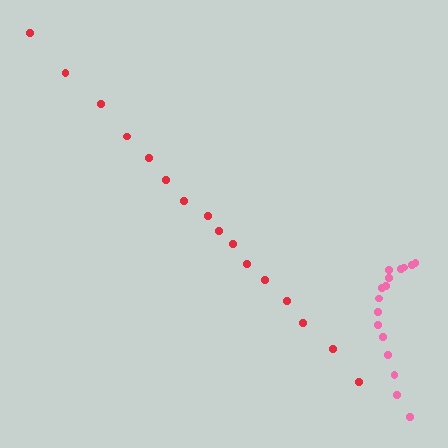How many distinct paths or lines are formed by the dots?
There are 2 distinct paths.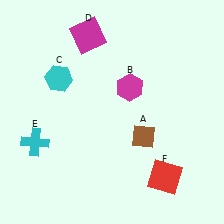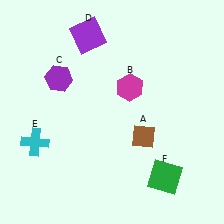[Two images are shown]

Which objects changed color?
C changed from cyan to purple. D changed from magenta to purple. F changed from red to green.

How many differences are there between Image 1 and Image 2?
There are 3 differences between the two images.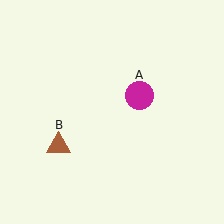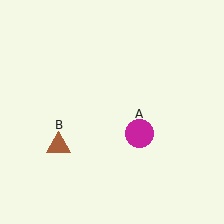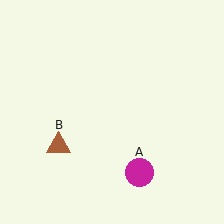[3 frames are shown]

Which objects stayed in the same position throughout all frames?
Brown triangle (object B) remained stationary.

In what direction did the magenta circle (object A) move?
The magenta circle (object A) moved down.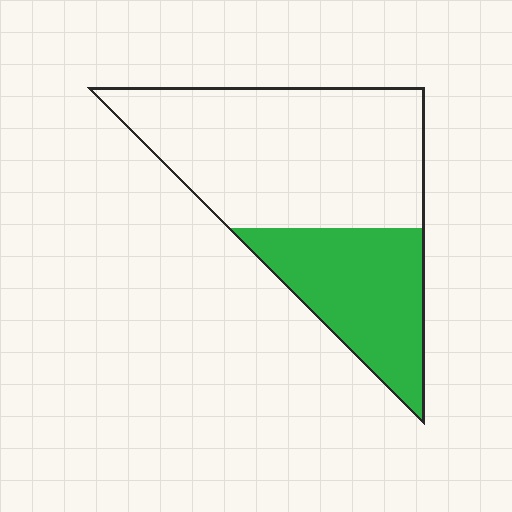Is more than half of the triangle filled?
No.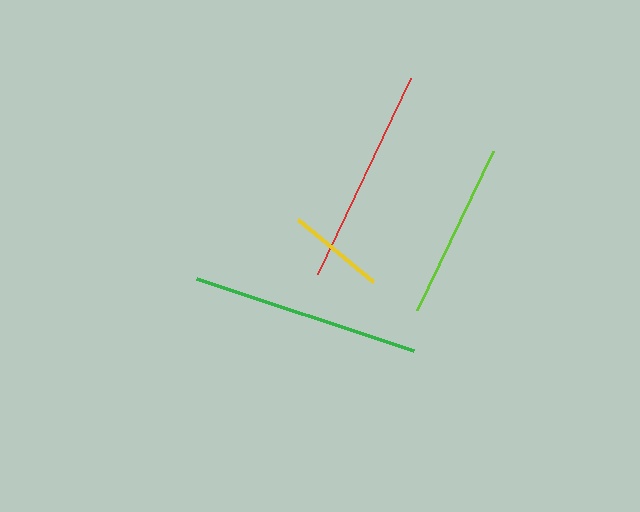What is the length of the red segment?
The red segment is approximately 217 pixels long.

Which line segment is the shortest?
The yellow line is the shortest at approximately 97 pixels.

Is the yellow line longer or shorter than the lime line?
The lime line is longer than the yellow line.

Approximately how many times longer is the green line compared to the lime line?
The green line is approximately 1.3 times the length of the lime line.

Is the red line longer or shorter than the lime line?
The red line is longer than the lime line.